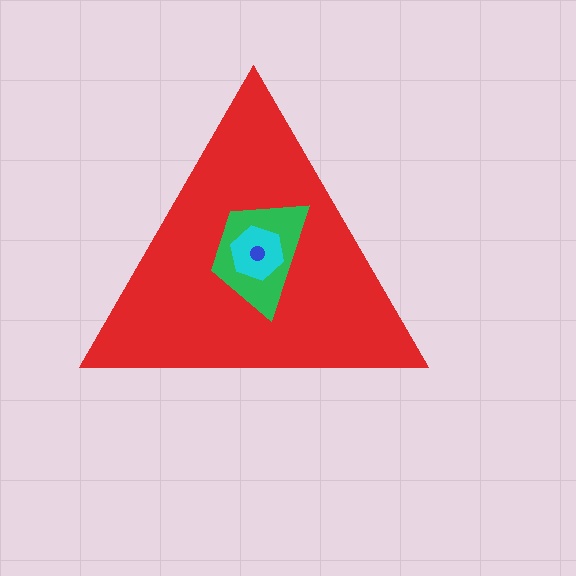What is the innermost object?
The blue circle.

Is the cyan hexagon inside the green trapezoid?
Yes.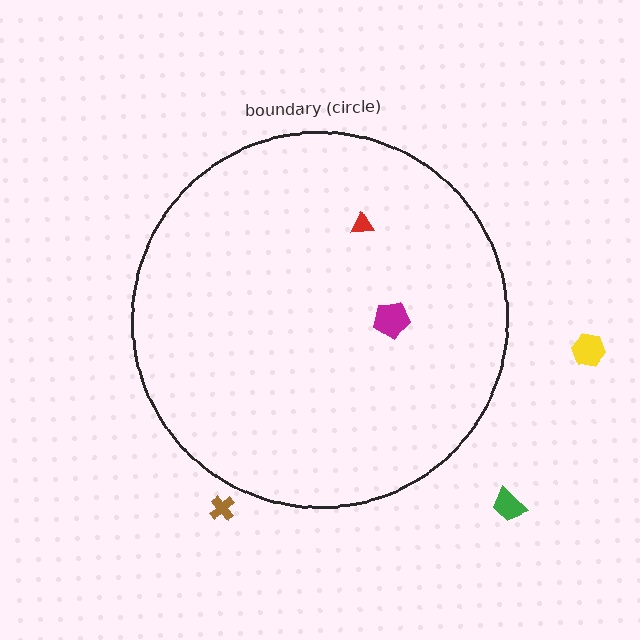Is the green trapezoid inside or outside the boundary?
Outside.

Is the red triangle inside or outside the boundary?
Inside.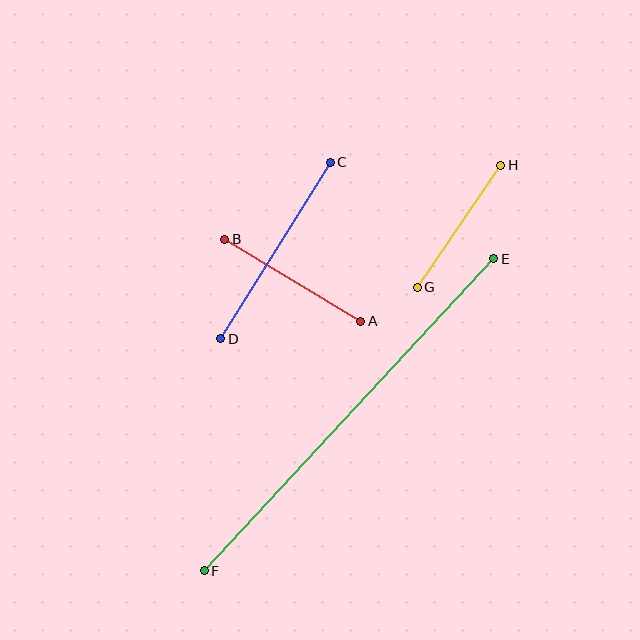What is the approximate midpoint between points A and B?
The midpoint is at approximately (293, 280) pixels.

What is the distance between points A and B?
The distance is approximately 159 pixels.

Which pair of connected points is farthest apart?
Points E and F are farthest apart.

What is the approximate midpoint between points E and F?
The midpoint is at approximately (349, 415) pixels.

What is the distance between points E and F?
The distance is approximately 426 pixels.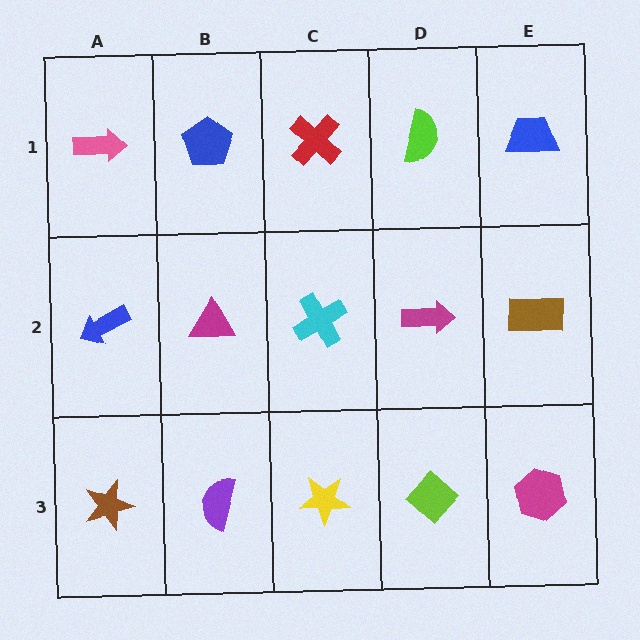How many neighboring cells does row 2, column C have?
4.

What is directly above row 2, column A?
A pink arrow.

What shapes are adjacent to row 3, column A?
A blue arrow (row 2, column A), a purple semicircle (row 3, column B).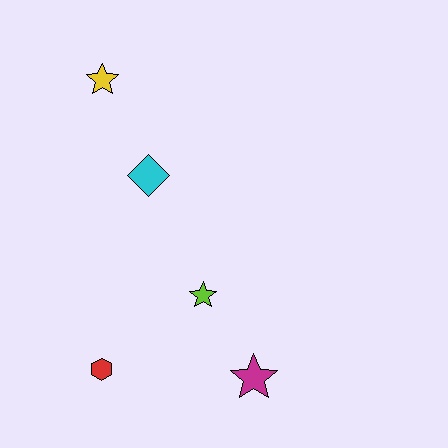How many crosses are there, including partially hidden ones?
There are no crosses.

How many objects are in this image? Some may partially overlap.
There are 5 objects.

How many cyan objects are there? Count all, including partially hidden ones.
There is 1 cyan object.